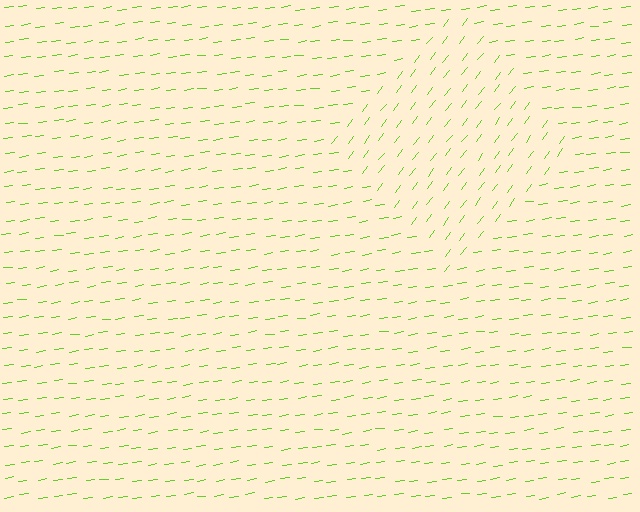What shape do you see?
I see a diamond.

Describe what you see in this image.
The image is filled with small lime line segments. A diamond region in the image has lines oriented differently from the surrounding lines, creating a visible texture boundary.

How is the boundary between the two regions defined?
The boundary is defined purely by a change in line orientation (approximately 45 degrees difference). All lines are the same color and thickness.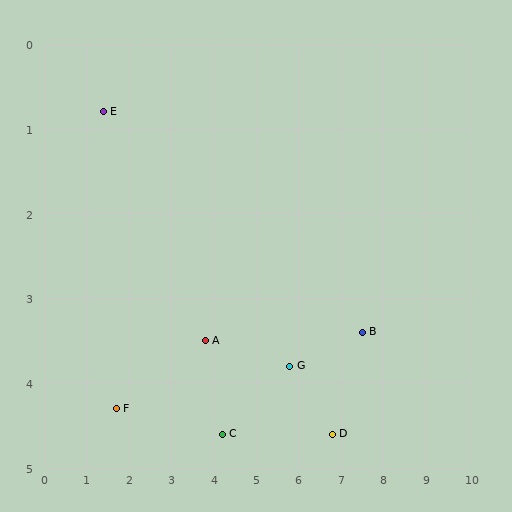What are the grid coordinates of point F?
Point F is at approximately (1.7, 4.3).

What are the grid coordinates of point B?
Point B is at approximately (7.5, 3.4).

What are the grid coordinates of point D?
Point D is at approximately (6.8, 4.6).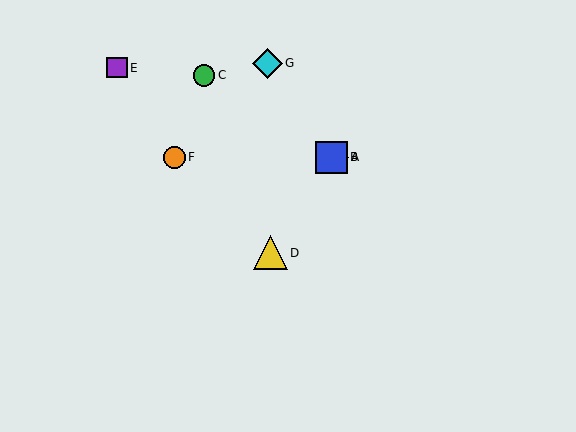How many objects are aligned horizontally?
3 objects (A, B, F) are aligned horizontally.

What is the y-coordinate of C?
Object C is at y≈75.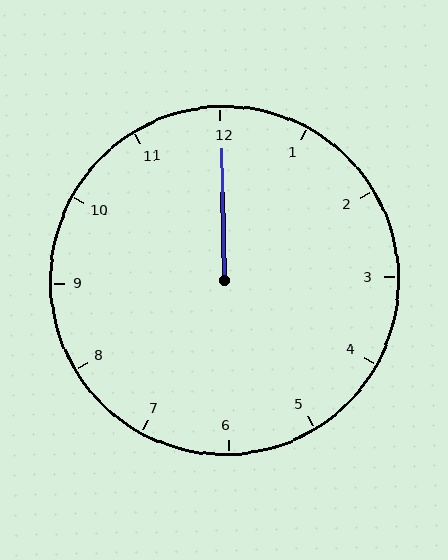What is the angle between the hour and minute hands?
Approximately 0 degrees.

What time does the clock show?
12:00.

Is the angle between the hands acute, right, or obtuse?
It is acute.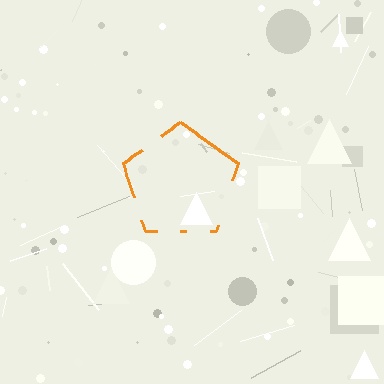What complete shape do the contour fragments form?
The contour fragments form a pentagon.